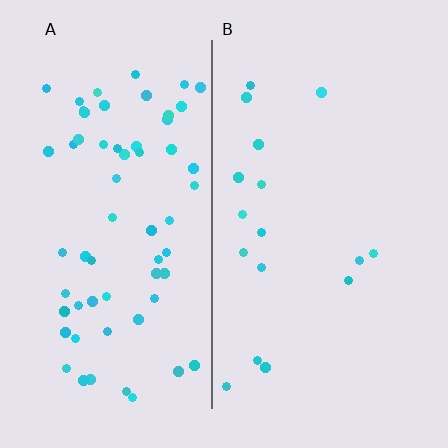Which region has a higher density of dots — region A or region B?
A (the left).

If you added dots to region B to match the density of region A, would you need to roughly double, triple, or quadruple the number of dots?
Approximately quadruple.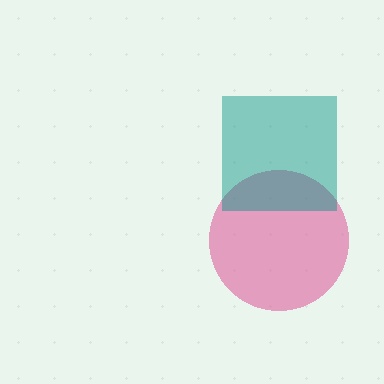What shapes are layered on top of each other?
The layered shapes are: a pink circle, a teal square.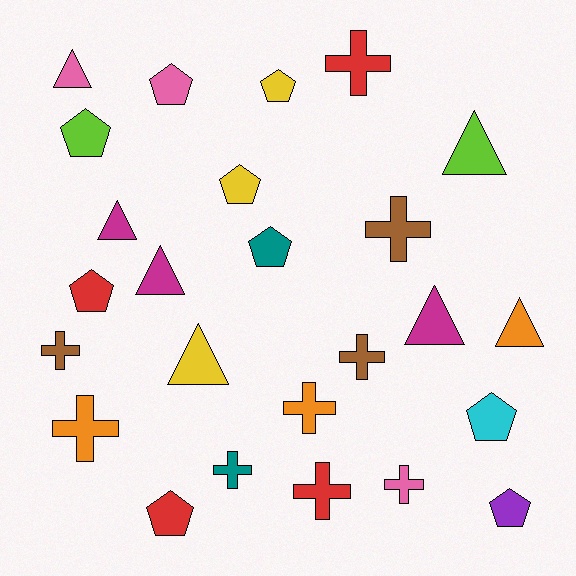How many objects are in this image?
There are 25 objects.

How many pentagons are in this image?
There are 9 pentagons.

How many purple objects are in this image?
There is 1 purple object.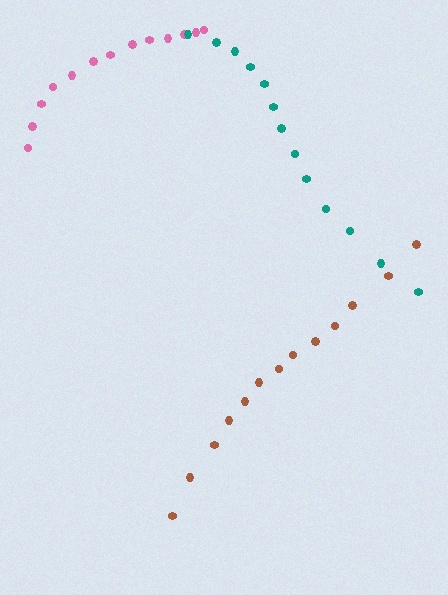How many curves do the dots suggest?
There are 3 distinct paths.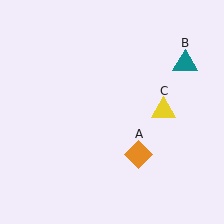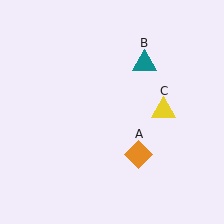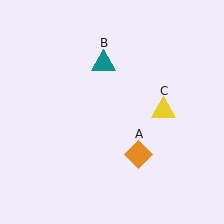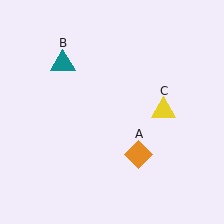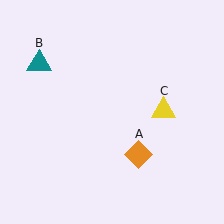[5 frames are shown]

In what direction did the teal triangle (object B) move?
The teal triangle (object B) moved left.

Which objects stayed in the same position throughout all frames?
Orange diamond (object A) and yellow triangle (object C) remained stationary.